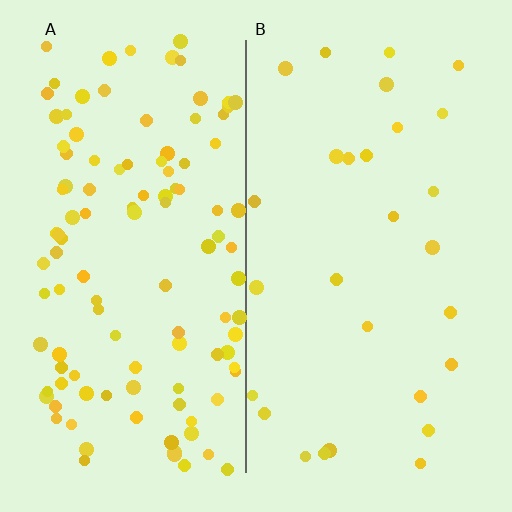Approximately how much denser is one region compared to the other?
Approximately 4.0× — region A over region B.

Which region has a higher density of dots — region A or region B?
A (the left).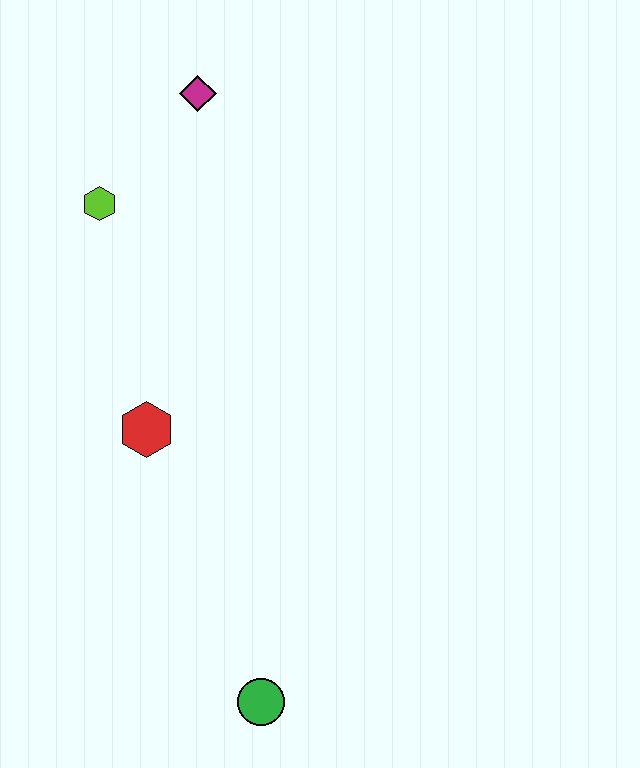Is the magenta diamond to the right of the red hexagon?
Yes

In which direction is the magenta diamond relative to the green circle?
The magenta diamond is above the green circle.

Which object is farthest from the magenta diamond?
The green circle is farthest from the magenta diamond.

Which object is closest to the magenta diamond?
The lime hexagon is closest to the magenta diamond.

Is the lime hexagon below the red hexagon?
No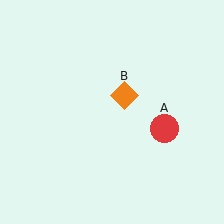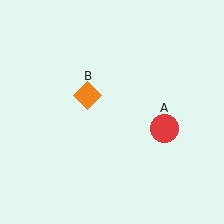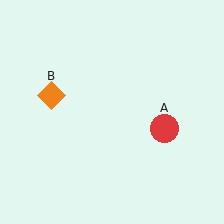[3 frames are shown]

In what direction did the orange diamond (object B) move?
The orange diamond (object B) moved left.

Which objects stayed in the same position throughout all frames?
Red circle (object A) remained stationary.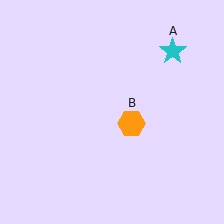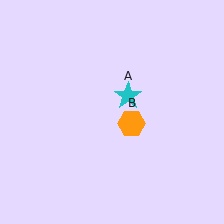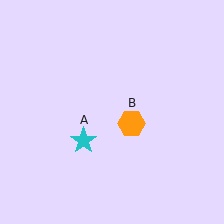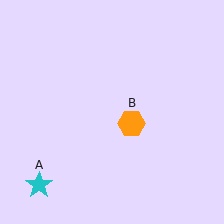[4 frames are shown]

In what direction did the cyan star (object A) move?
The cyan star (object A) moved down and to the left.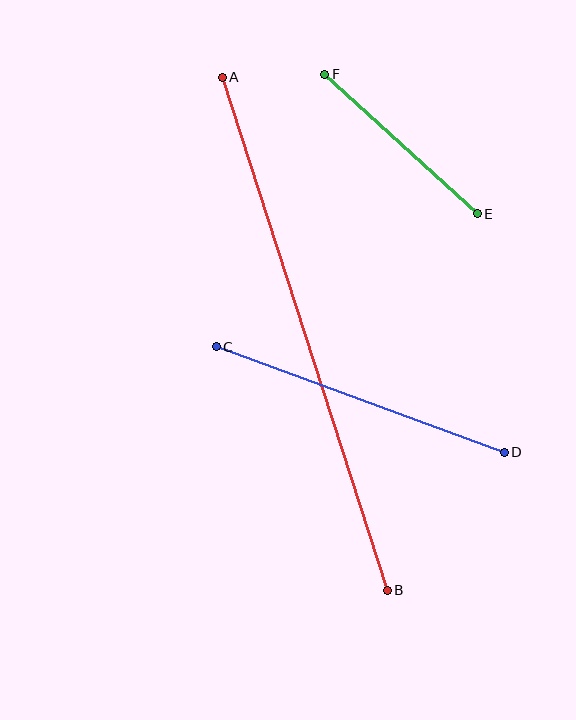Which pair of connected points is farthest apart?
Points A and B are farthest apart.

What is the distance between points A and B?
The distance is approximately 539 pixels.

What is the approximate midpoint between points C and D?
The midpoint is at approximately (360, 400) pixels.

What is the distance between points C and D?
The distance is approximately 307 pixels.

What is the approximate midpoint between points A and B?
The midpoint is at approximately (305, 334) pixels.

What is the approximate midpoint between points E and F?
The midpoint is at approximately (401, 144) pixels.